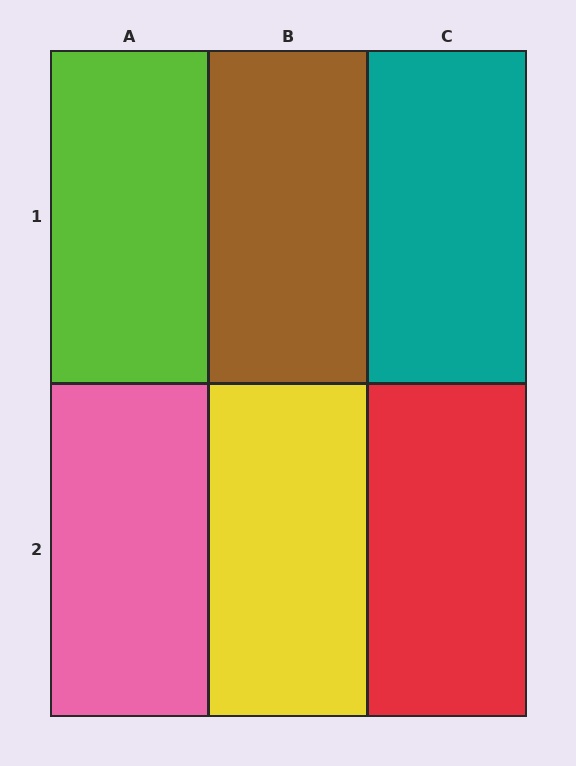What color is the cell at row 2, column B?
Yellow.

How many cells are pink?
1 cell is pink.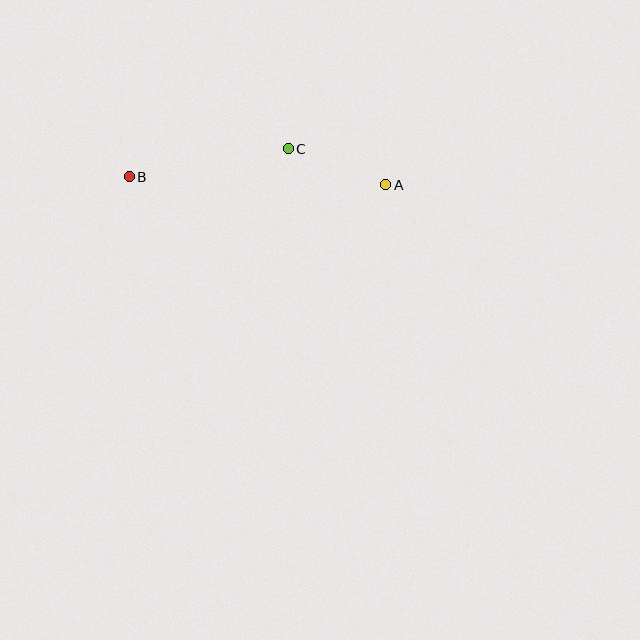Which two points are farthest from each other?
Points A and B are farthest from each other.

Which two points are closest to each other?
Points A and C are closest to each other.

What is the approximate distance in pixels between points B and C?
The distance between B and C is approximately 161 pixels.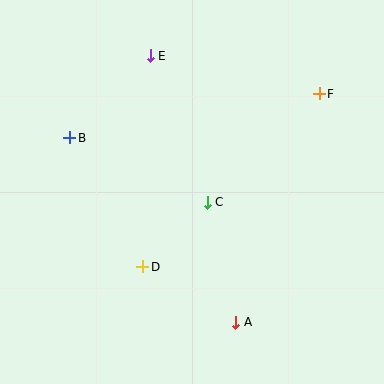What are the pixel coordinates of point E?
Point E is at (150, 56).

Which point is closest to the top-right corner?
Point F is closest to the top-right corner.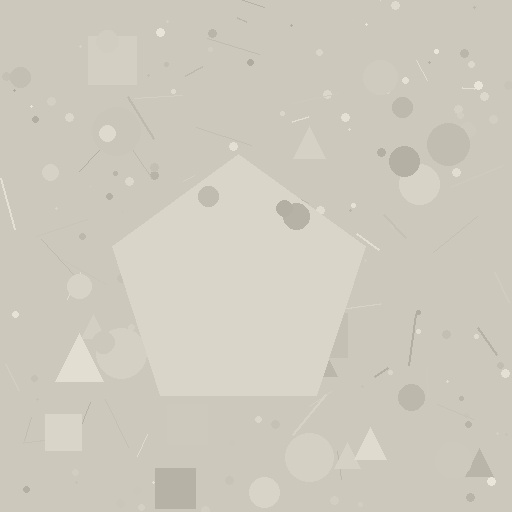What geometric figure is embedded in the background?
A pentagon is embedded in the background.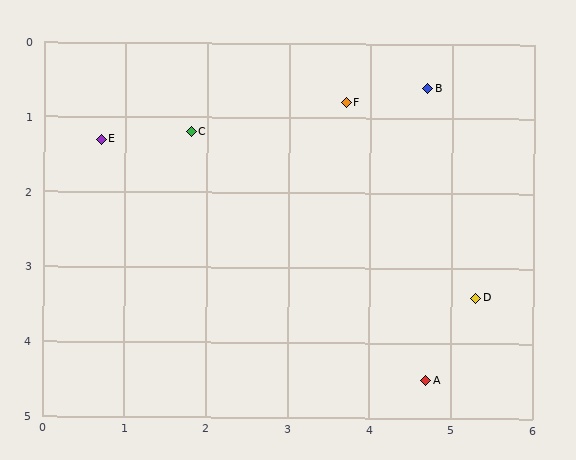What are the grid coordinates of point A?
Point A is at approximately (4.7, 4.5).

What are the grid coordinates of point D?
Point D is at approximately (5.3, 3.4).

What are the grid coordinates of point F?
Point F is at approximately (3.7, 0.8).